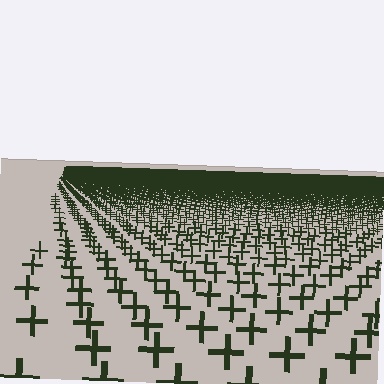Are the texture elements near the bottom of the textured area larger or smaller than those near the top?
Larger. Near the bottom, elements are closer to the viewer and appear at a bigger on-screen size.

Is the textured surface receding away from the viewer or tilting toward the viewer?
The surface is receding away from the viewer. Texture elements get smaller and denser toward the top.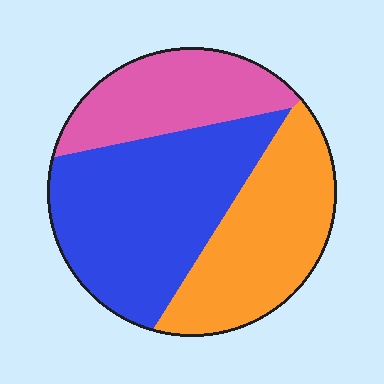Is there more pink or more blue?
Blue.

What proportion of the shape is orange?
Orange covers about 35% of the shape.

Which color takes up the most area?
Blue, at roughly 45%.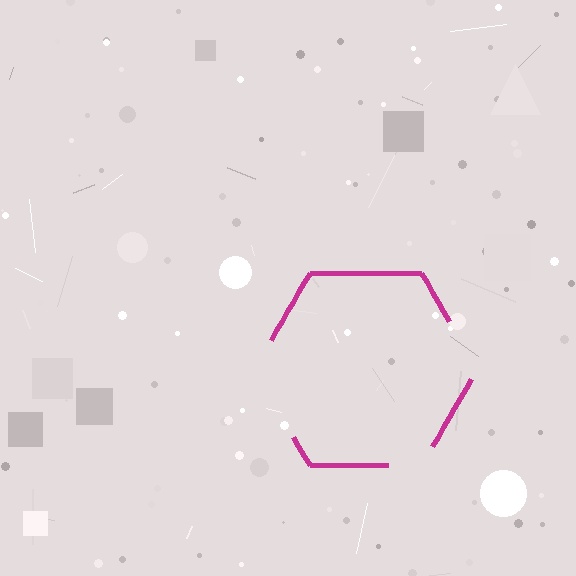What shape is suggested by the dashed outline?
The dashed outline suggests a hexagon.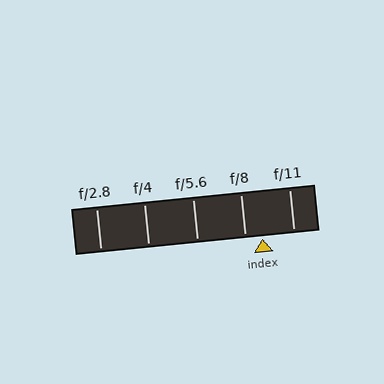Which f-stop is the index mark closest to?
The index mark is closest to f/8.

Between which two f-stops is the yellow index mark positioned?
The index mark is between f/8 and f/11.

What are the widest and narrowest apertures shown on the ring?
The widest aperture shown is f/2.8 and the narrowest is f/11.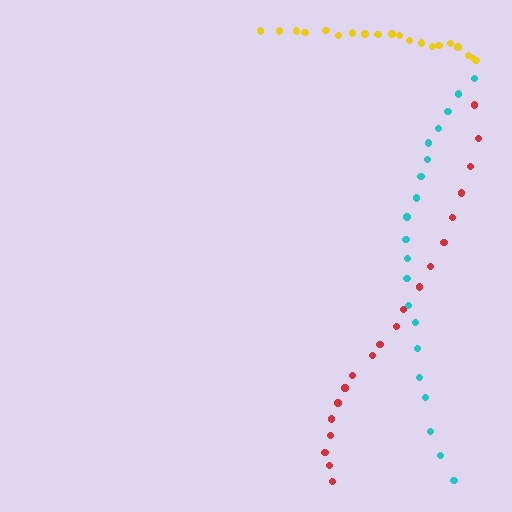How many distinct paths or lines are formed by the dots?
There are 3 distinct paths.